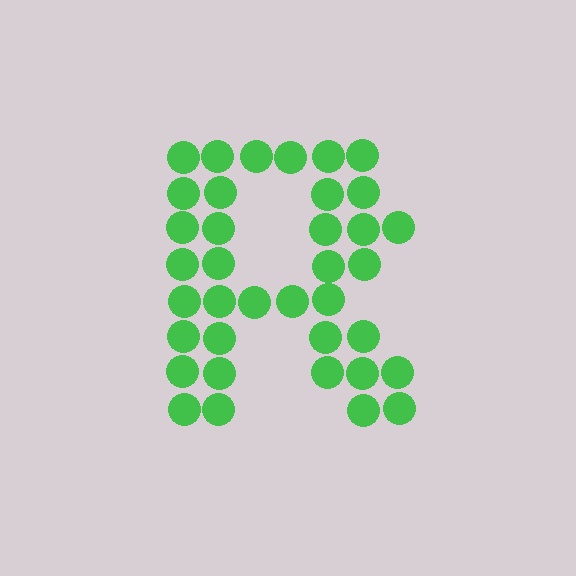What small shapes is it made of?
It is made of small circles.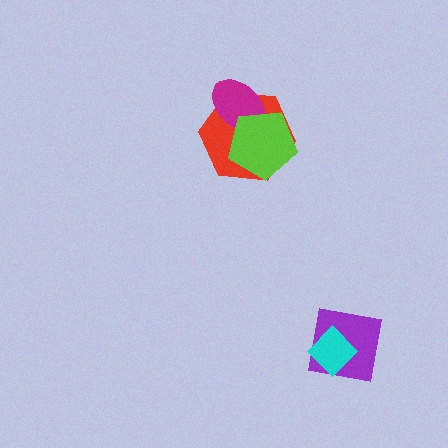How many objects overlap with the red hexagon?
2 objects overlap with the red hexagon.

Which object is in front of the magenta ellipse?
The lime pentagon is in front of the magenta ellipse.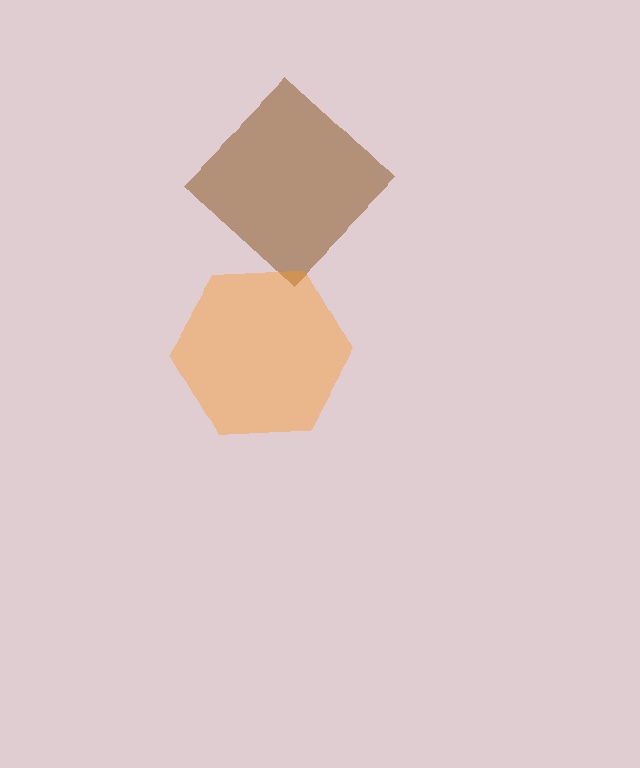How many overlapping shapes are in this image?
There are 2 overlapping shapes in the image.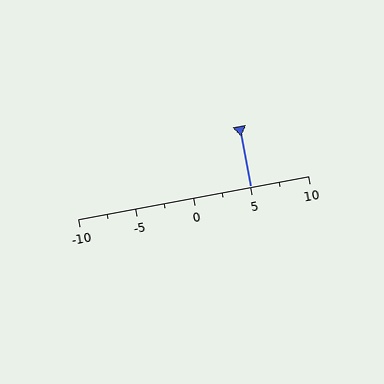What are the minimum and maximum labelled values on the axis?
The axis runs from -10 to 10.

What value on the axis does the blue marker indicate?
The marker indicates approximately 5.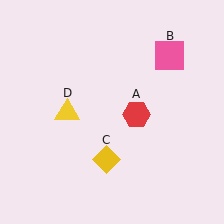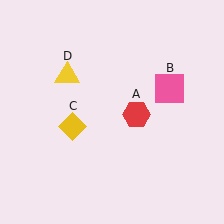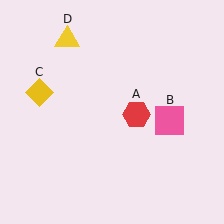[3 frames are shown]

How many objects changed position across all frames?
3 objects changed position: pink square (object B), yellow diamond (object C), yellow triangle (object D).